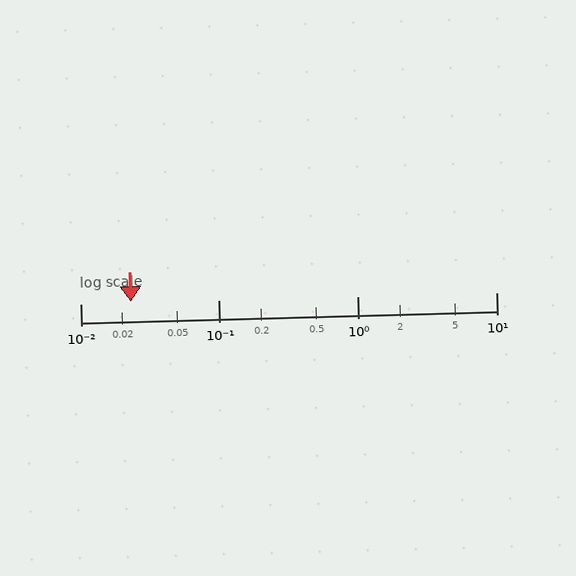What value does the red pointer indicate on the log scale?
The pointer indicates approximately 0.023.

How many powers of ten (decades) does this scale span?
The scale spans 3 decades, from 0.01 to 10.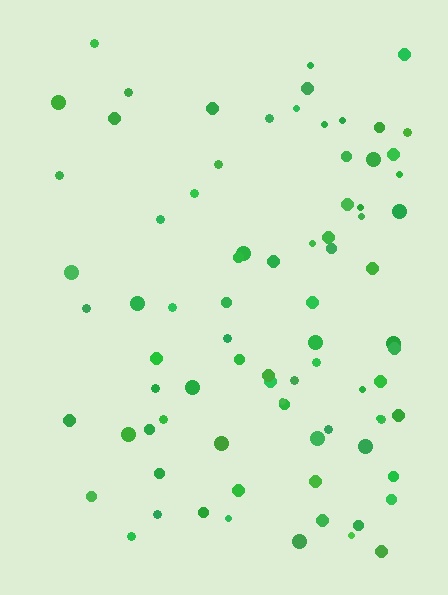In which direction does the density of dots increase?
From left to right, with the right side densest.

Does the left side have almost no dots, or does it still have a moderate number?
Still a moderate number, just noticeably fewer than the right.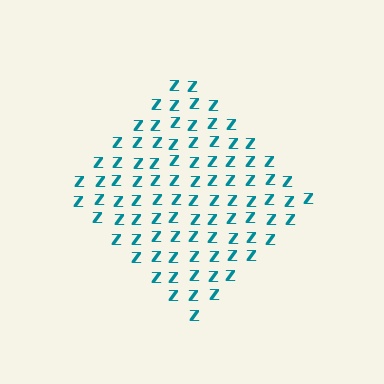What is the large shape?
The large shape is a diamond.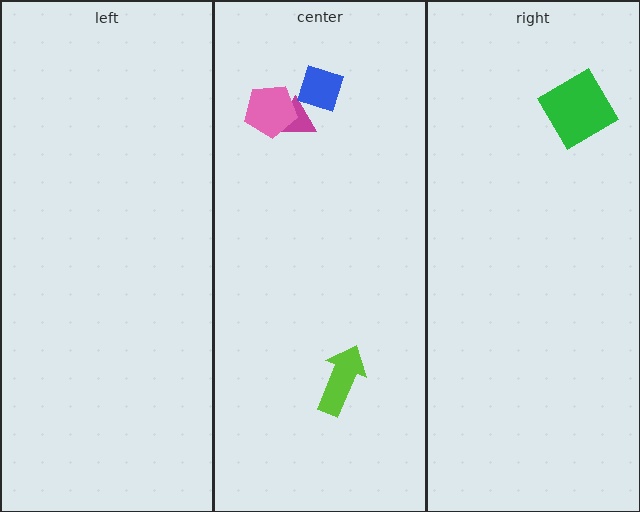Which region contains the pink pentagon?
The center region.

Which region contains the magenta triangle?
The center region.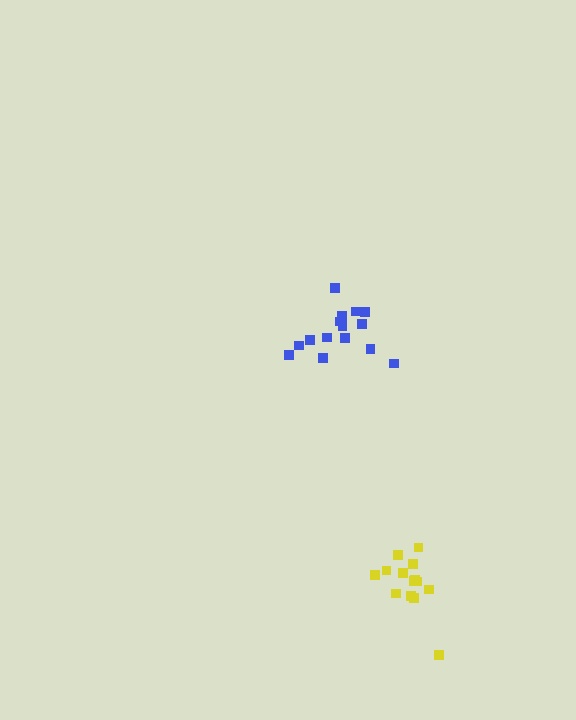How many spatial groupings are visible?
There are 2 spatial groupings.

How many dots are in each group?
Group 1: 15 dots, Group 2: 14 dots (29 total).